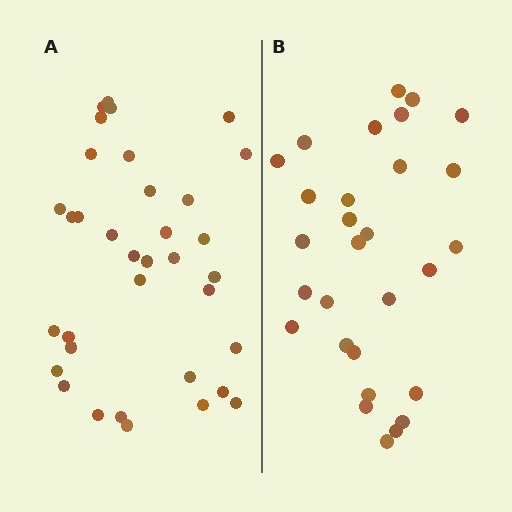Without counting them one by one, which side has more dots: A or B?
Region A (the left region) has more dots.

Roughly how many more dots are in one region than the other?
Region A has about 6 more dots than region B.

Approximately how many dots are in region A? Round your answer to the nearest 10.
About 40 dots. (The exact count is 35, which rounds to 40.)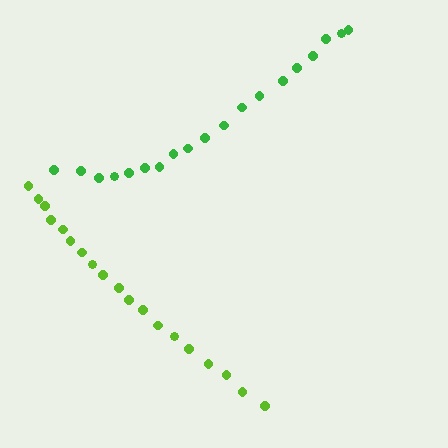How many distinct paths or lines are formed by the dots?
There are 2 distinct paths.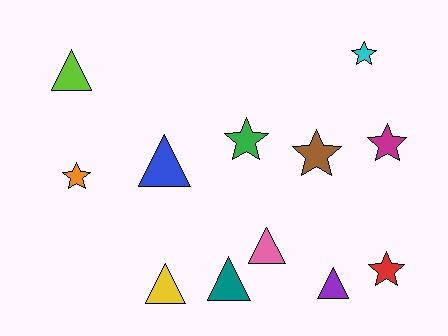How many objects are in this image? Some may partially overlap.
There are 12 objects.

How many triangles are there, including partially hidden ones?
There are 6 triangles.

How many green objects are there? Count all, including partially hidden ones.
There is 1 green object.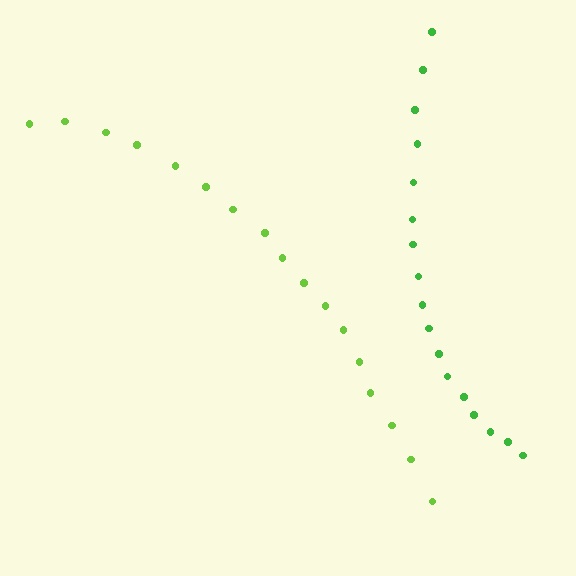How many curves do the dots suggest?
There are 2 distinct paths.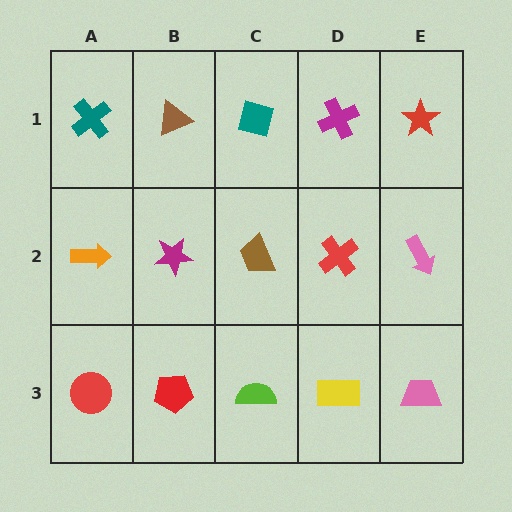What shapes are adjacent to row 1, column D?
A red cross (row 2, column D), a teal square (row 1, column C), a red star (row 1, column E).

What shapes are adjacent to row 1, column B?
A magenta star (row 2, column B), a teal cross (row 1, column A), a teal square (row 1, column C).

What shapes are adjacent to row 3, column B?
A magenta star (row 2, column B), a red circle (row 3, column A), a lime semicircle (row 3, column C).